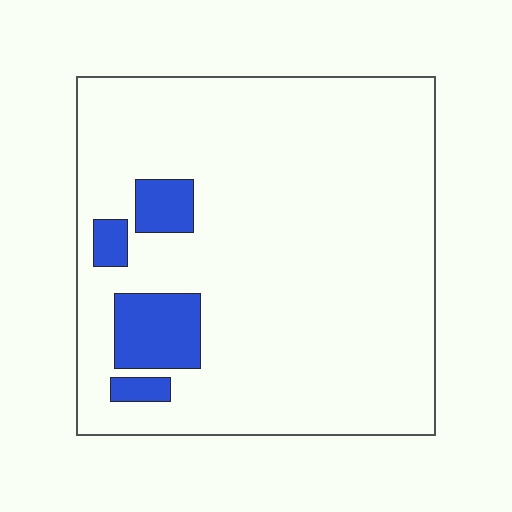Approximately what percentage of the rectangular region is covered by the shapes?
Approximately 10%.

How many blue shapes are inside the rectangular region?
4.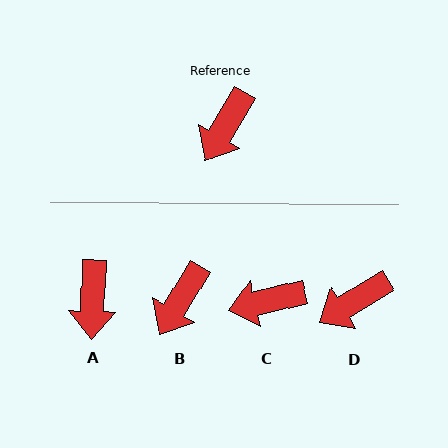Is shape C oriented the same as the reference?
No, it is off by about 45 degrees.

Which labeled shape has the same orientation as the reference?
B.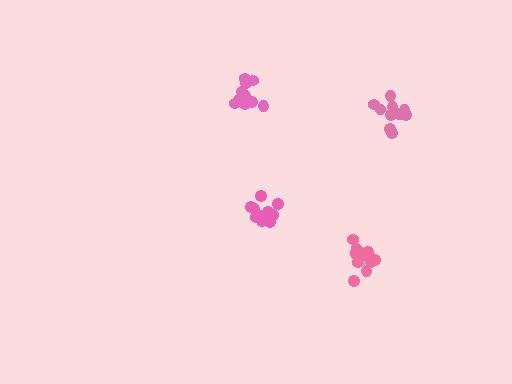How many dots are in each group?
Group 1: 13 dots, Group 2: 13 dots, Group 3: 13 dots, Group 4: 12 dots (51 total).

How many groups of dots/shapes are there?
There are 4 groups.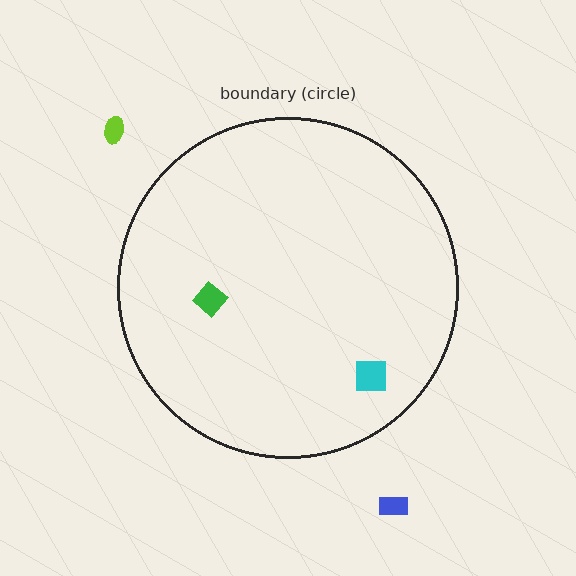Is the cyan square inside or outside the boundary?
Inside.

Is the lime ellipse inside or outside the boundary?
Outside.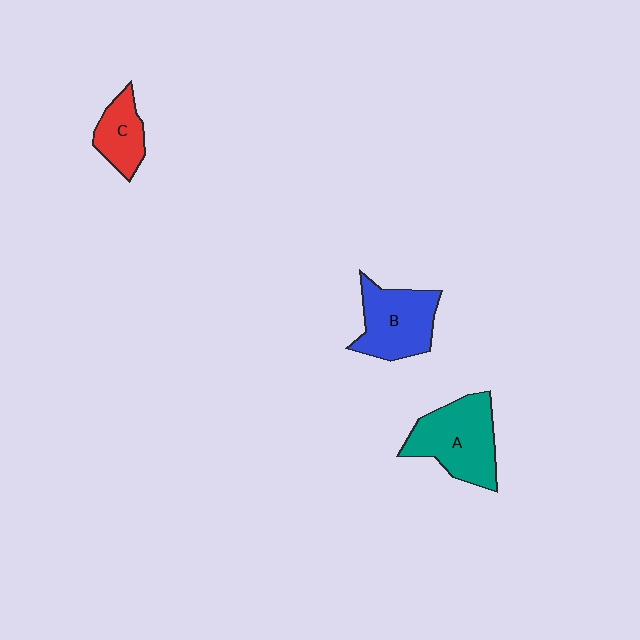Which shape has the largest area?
Shape A (teal).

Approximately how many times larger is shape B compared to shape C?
Approximately 1.7 times.